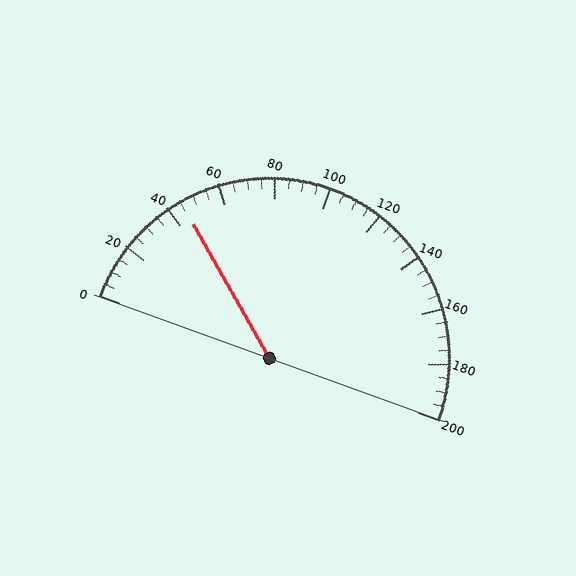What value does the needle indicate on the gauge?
The needle indicates approximately 45.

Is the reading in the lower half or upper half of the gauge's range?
The reading is in the lower half of the range (0 to 200).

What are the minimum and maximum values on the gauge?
The gauge ranges from 0 to 200.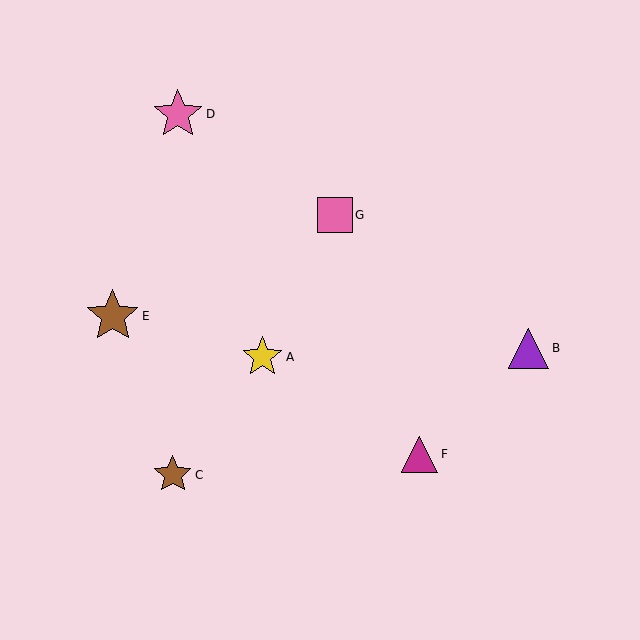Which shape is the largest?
The brown star (labeled E) is the largest.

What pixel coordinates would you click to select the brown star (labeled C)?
Click at (173, 475) to select the brown star C.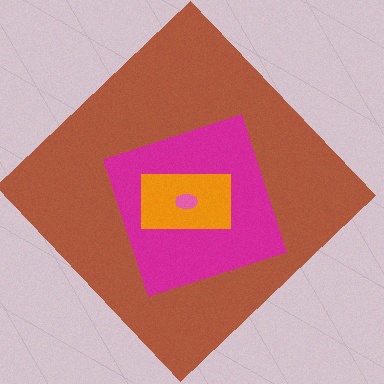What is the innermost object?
The pink ellipse.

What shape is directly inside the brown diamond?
The magenta diamond.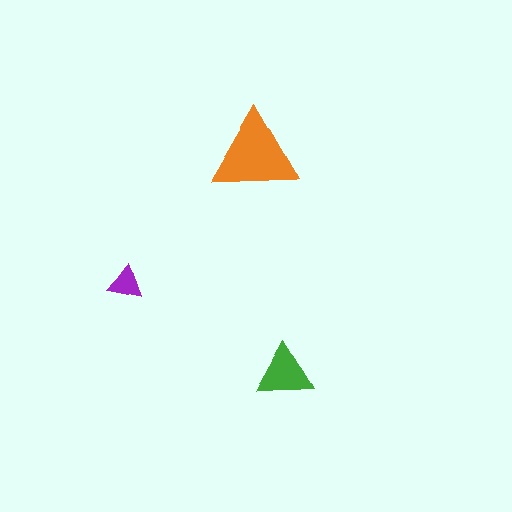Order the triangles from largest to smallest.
the orange one, the green one, the purple one.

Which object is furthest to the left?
The purple triangle is leftmost.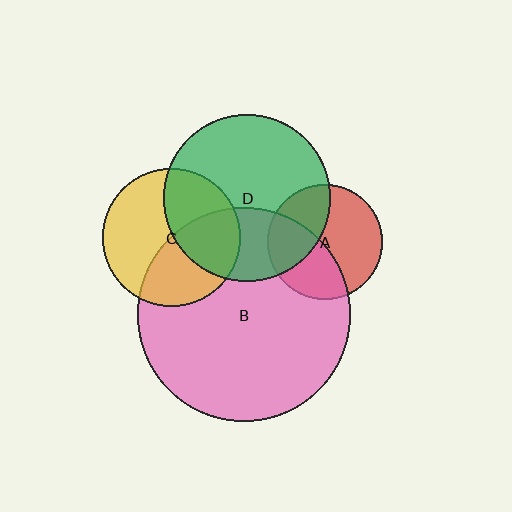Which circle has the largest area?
Circle B (pink).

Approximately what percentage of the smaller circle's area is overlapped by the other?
Approximately 45%.